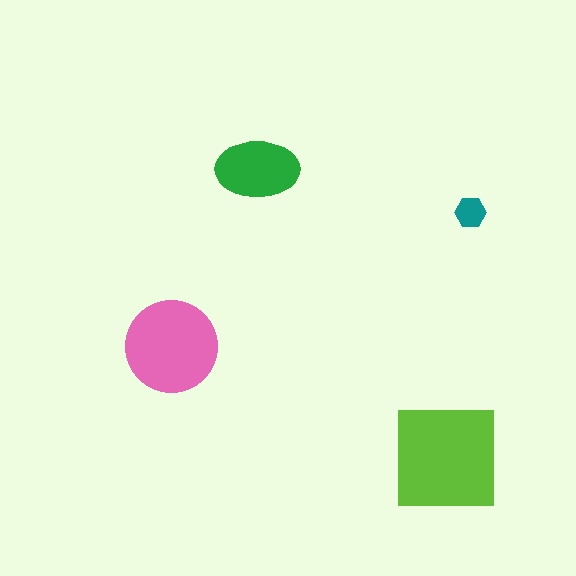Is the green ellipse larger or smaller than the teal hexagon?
Larger.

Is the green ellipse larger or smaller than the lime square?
Smaller.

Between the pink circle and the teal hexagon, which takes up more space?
The pink circle.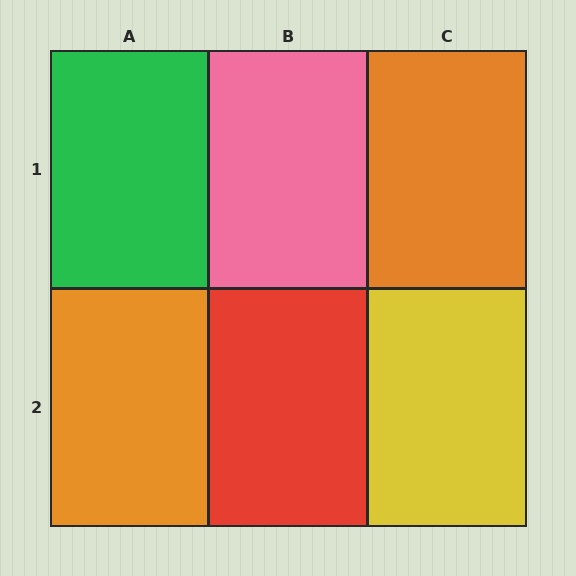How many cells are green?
1 cell is green.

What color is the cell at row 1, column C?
Orange.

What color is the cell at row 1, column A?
Green.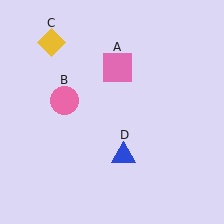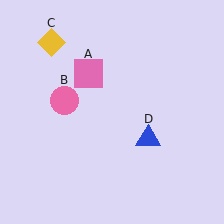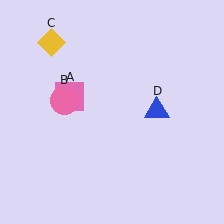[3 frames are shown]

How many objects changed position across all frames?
2 objects changed position: pink square (object A), blue triangle (object D).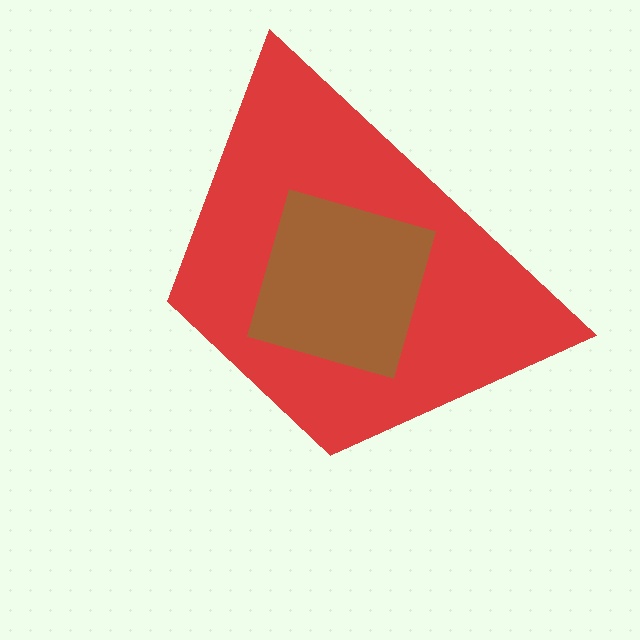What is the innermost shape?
The brown square.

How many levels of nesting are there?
2.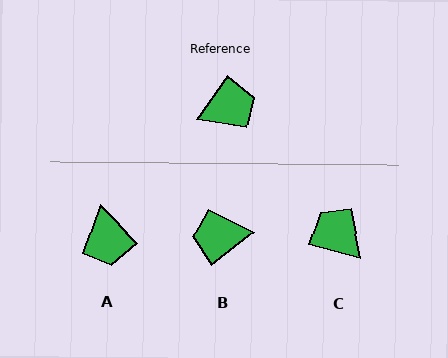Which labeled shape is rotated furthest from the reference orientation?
B, about 163 degrees away.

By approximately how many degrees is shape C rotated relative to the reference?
Approximately 110 degrees counter-clockwise.